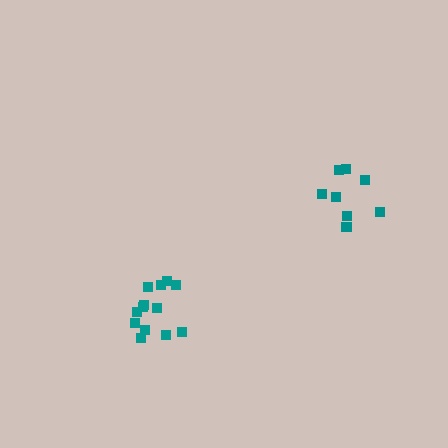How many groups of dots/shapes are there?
There are 2 groups.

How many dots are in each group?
Group 1: 13 dots, Group 2: 8 dots (21 total).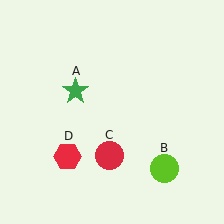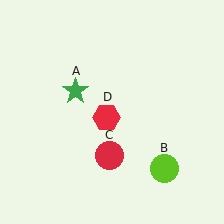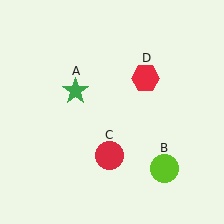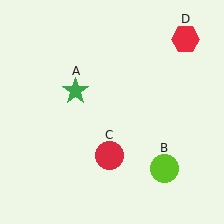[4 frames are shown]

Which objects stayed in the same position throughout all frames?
Green star (object A) and lime circle (object B) and red circle (object C) remained stationary.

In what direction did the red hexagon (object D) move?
The red hexagon (object D) moved up and to the right.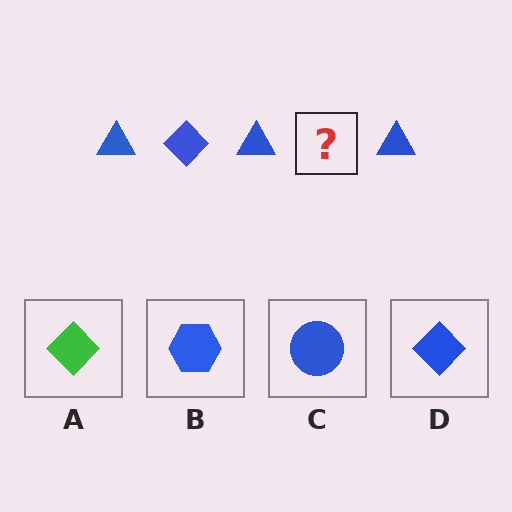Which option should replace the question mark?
Option D.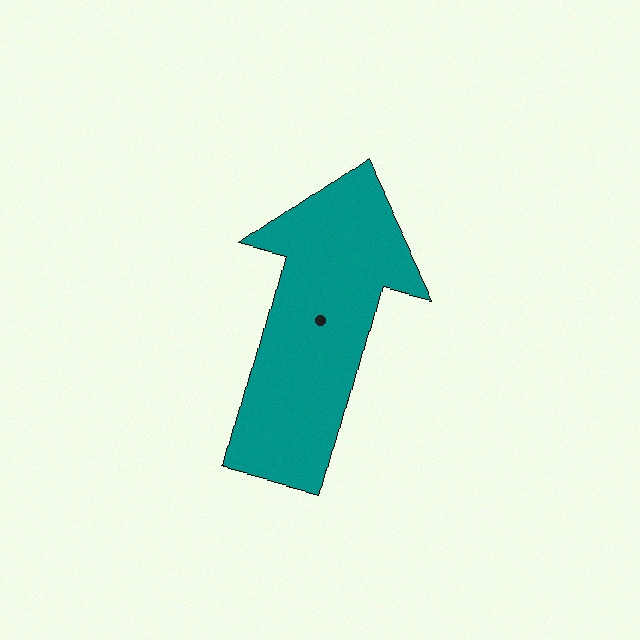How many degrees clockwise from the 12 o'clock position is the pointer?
Approximately 14 degrees.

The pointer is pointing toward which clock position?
Roughly 12 o'clock.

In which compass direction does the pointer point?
North.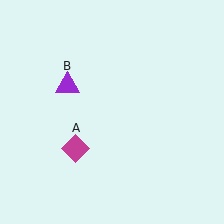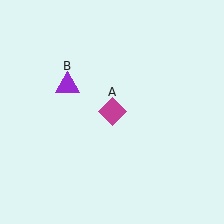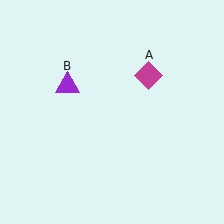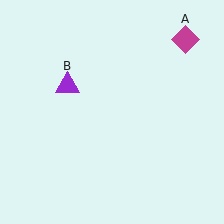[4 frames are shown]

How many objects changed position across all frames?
1 object changed position: magenta diamond (object A).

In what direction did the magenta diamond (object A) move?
The magenta diamond (object A) moved up and to the right.